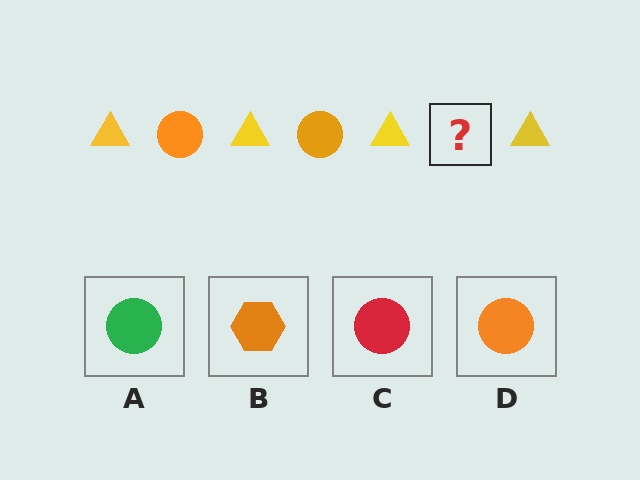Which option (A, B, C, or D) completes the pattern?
D.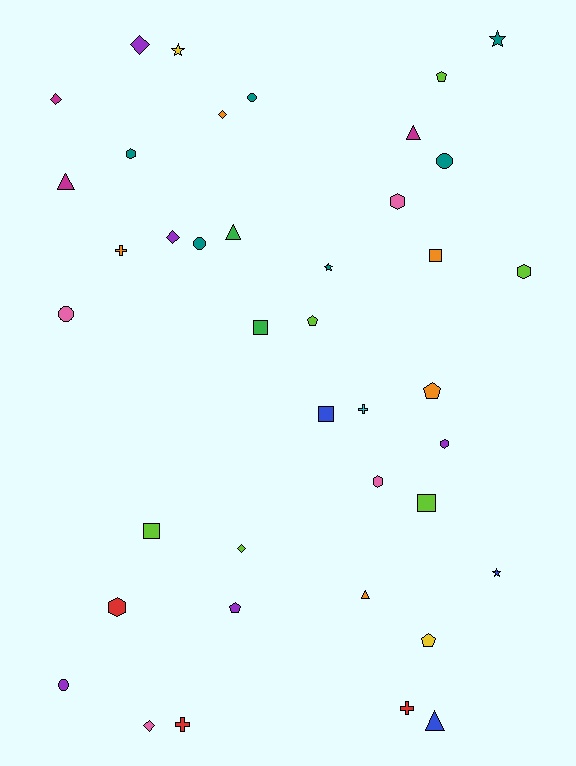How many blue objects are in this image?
There are 3 blue objects.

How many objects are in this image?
There are 40 objects.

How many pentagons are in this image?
There are 5 pentagons.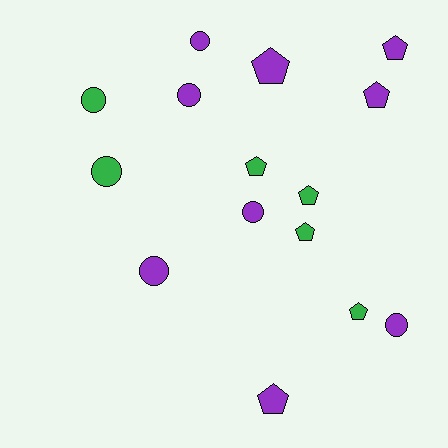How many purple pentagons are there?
There are 4 purple pentagons.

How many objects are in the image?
There are 15 objects.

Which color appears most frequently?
Purple, with 9 objects.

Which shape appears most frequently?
Pentagon, with 8 objects.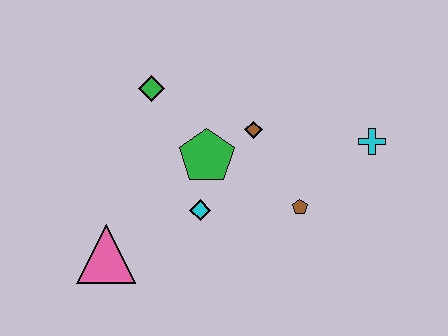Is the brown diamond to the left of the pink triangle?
No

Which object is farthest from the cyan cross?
The pink triangle is farthest from the cyan cross.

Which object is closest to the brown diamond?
The green pentagon is closest to the brown diamond.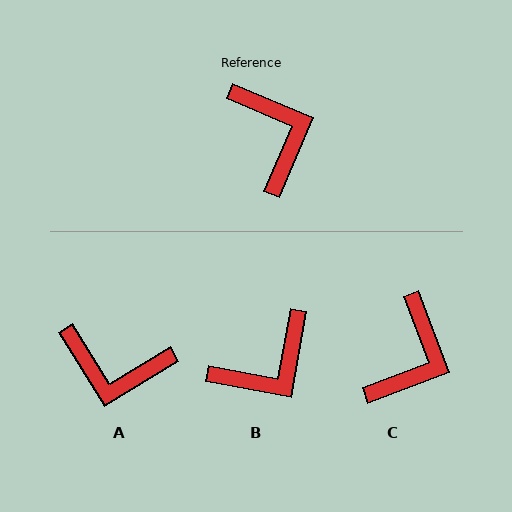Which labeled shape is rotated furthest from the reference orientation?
A, about 126 degrees away.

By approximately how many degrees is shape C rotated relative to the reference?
Approximately 46 degrees clockwise.